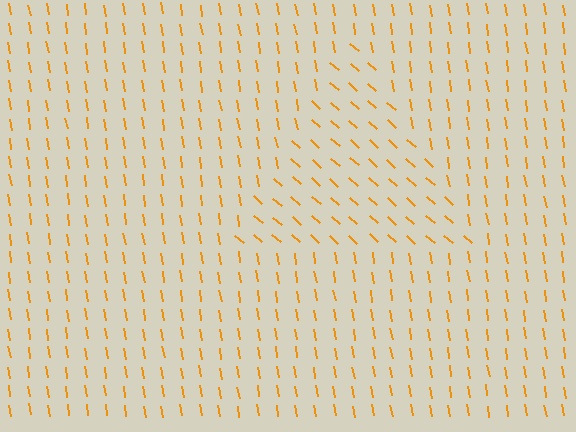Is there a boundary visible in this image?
Yes, there is a texture boundary formed by a change in line orientation.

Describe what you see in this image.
The image is filled with small orange line segments. A triangle region in the image has lines oriented differently from the surrounding lines, creating a visible texture boundary.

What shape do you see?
I see a triangle.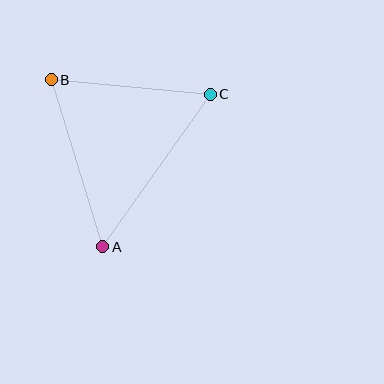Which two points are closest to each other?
Points B and C are closest to each other.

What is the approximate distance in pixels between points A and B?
The distance between A and B is approximately 175 pixels.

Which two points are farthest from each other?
Points A and C are farthest from each other.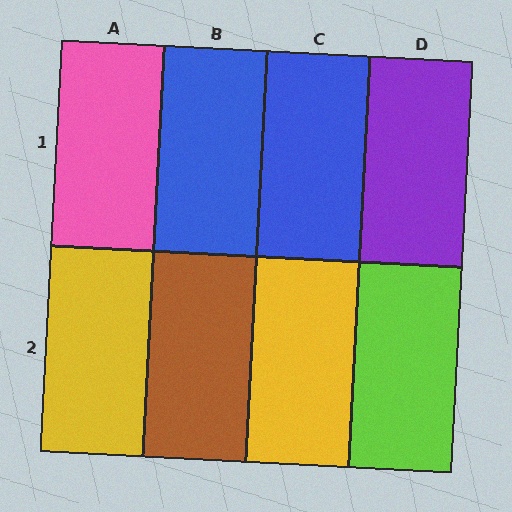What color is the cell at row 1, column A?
Pink.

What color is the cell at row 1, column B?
Blue.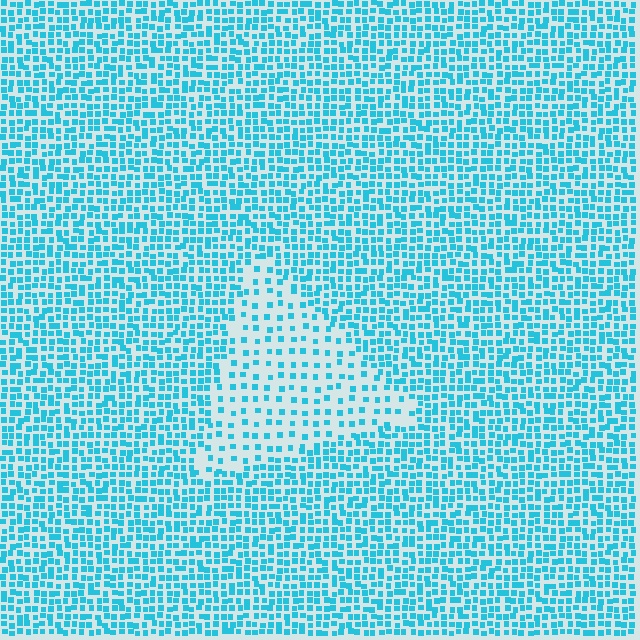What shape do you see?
I see a triangle.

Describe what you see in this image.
The image contains small cyan elements arranged at two different densities. A triangle-shaped region is visible where the elements are less densely packed than the surrounding area.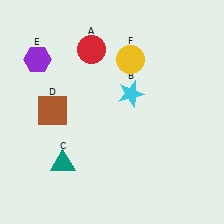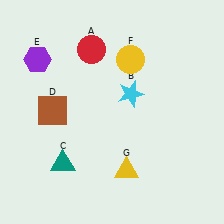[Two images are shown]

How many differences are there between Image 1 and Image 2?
There is 1 difference between the two images.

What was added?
A yellow triangle (G) was added in Image 2.